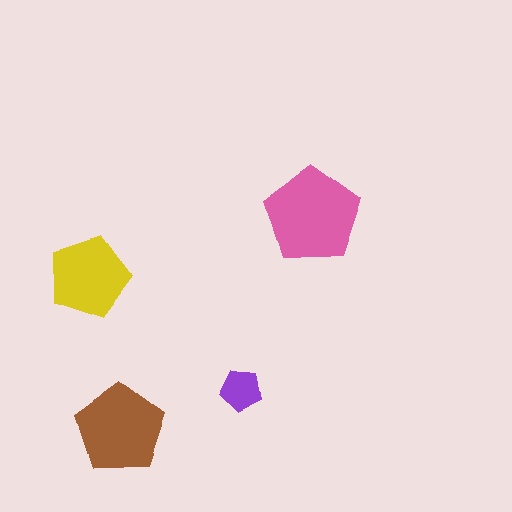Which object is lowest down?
The brown pentagon is bottommost.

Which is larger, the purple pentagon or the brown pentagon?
The brown one.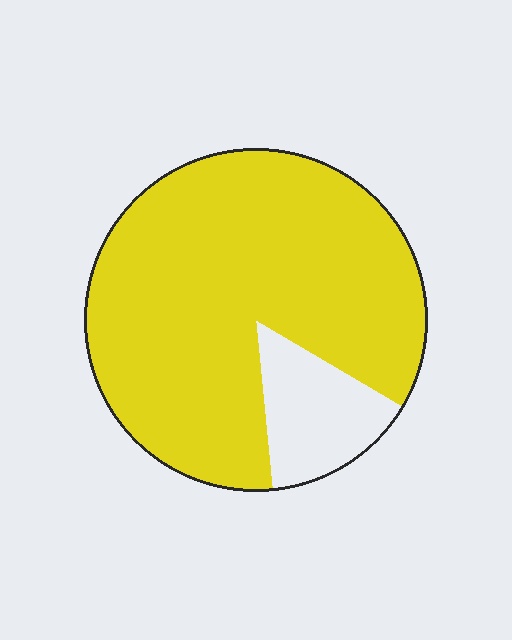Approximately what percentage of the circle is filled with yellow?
Approximately 85%.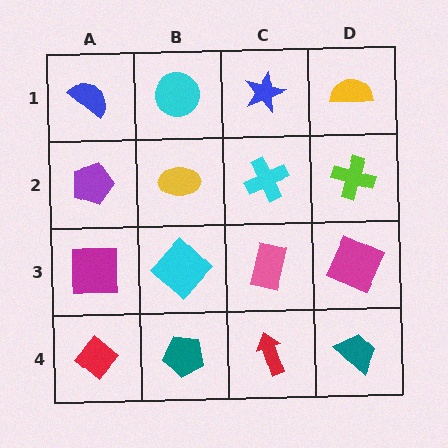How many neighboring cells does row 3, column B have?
4.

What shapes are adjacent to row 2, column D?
A yellow semicircle (row 1, column D), a magenta square (row 3, column D), a cyan cross (row 2, column C).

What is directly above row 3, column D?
A lime cross.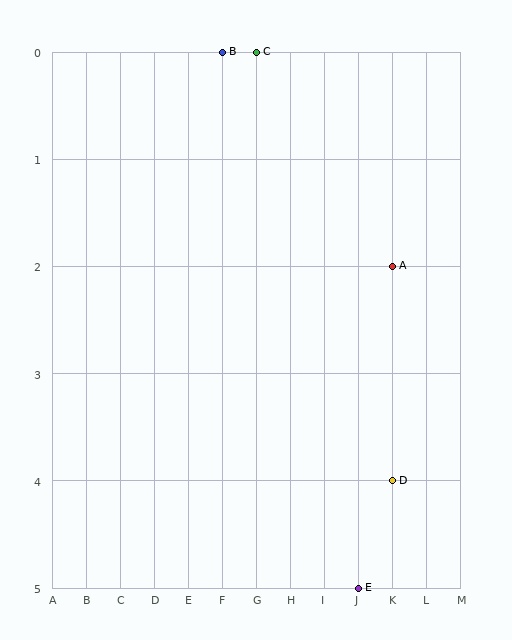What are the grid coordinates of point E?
Point E is at grid coordinates (J, 5).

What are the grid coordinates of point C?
Point C is at grid coordinates (G, 0).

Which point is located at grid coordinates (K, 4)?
Point D is at (K, 4).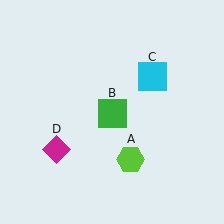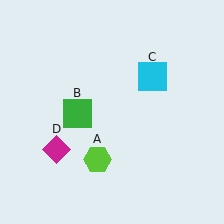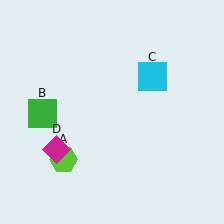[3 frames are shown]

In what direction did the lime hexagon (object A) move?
The lime hexagon (object A) moved left.